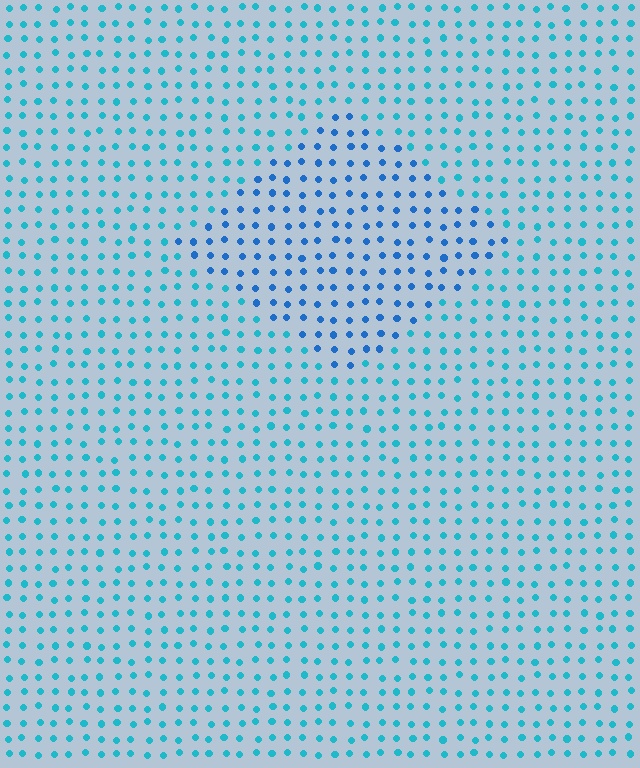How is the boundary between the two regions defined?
The boundary is defined purely by a slight shift in hue (about 27 degrees). Spacing, size, and orientation are identical on both sides.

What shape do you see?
I see a diamond.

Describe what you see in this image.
The image is filled with small cyan elements in a uniform arrangement. A diamond-shaped region is visible where the elements are tinted to a slightly different hue, forming a subtle color boundary.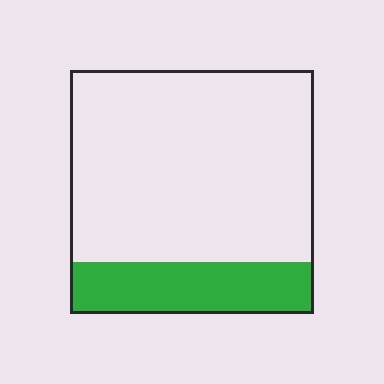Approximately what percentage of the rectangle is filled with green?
Approximately 20%.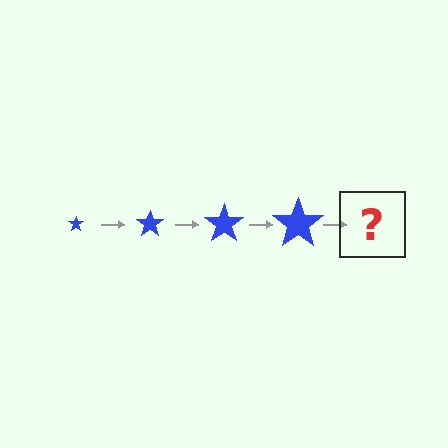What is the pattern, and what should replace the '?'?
The pattern is that the star gets progressively larger each step. The '?' should be a blue star, larger than the previous one.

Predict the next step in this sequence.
The next step is a blue star, larger than the previous one.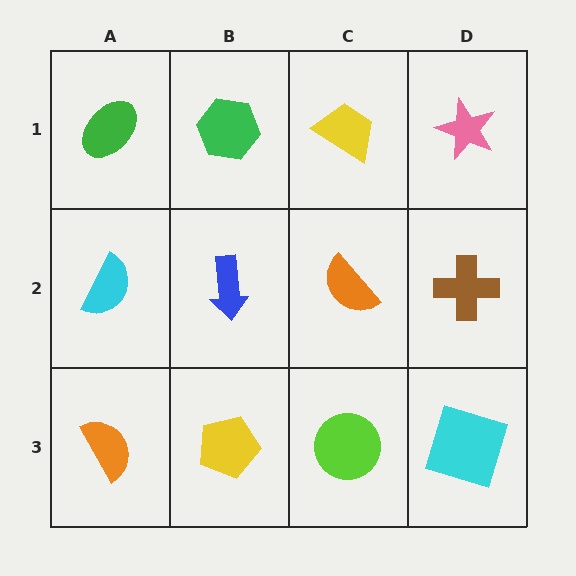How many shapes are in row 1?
4 shapes.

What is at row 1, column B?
A green hexagon.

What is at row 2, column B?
A blue arrow.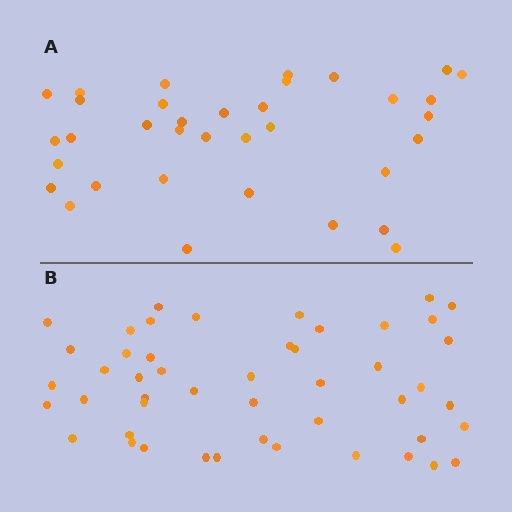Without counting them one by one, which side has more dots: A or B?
Region B (the bottom region) has more dots.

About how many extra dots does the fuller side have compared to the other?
Region B has approximately 15 more dots than region A.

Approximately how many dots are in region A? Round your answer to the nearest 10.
About 40 dots. (The exact count is 35, which rounds to 40.)